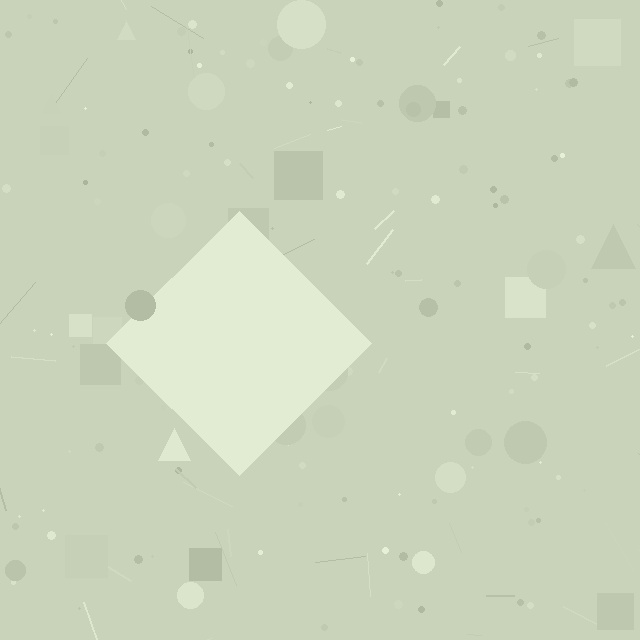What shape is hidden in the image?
A diamond is hidden in the image.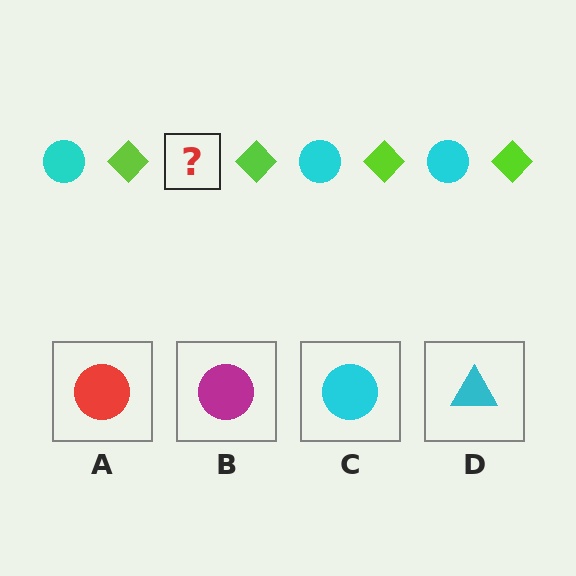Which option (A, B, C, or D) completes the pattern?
C.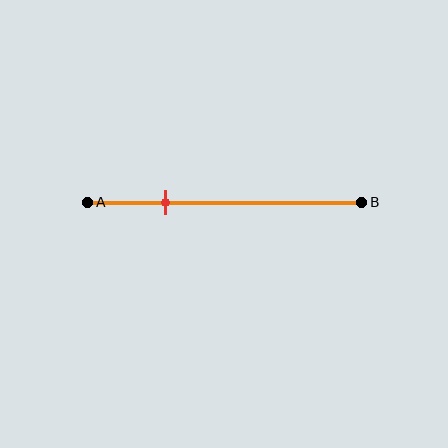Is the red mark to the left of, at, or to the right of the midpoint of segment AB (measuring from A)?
The red mark is to the left of the midpoint of segment AB.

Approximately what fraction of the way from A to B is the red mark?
The red mark is approximately 30% of the way from A to B.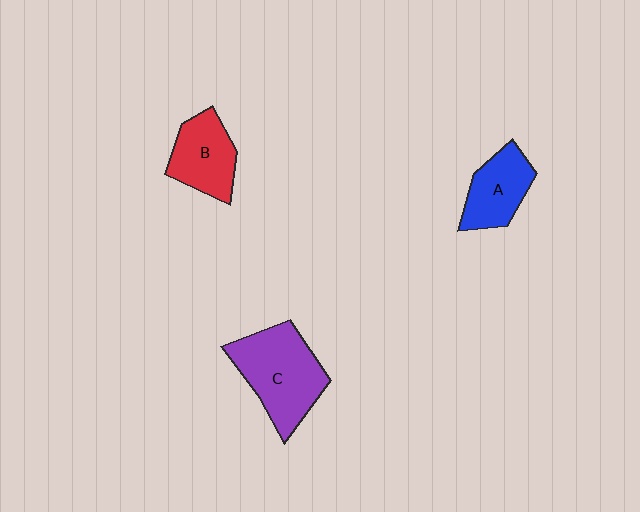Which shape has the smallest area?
Shape A (blue).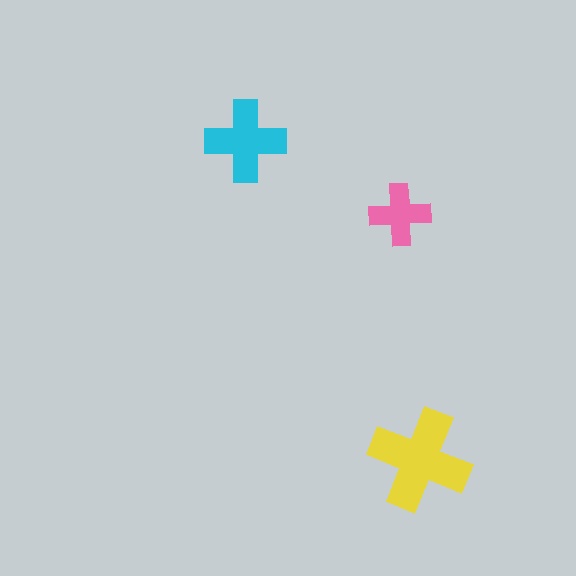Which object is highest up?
The cyan cross is topmost.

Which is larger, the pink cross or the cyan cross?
The cyan one.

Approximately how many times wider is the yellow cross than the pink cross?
About 1.5 times wider.